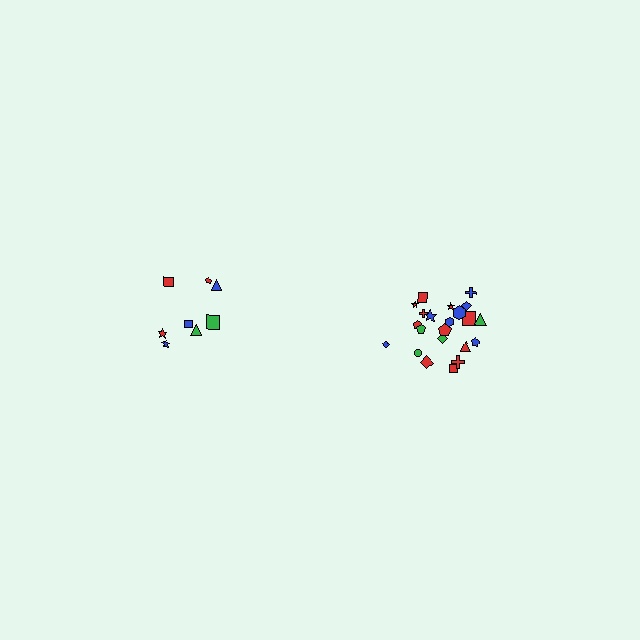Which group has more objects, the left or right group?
The right group.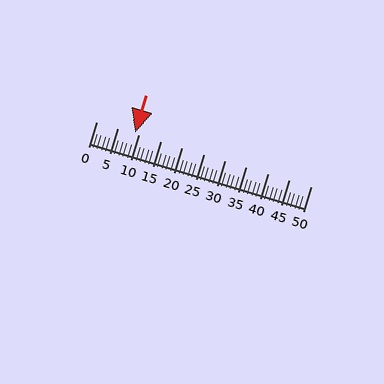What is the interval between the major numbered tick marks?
The major tick marks are spaced 5 units apart.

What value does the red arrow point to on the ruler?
The red arrow points to approximately 9.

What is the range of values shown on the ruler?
The ruler shows values from 0 to 50.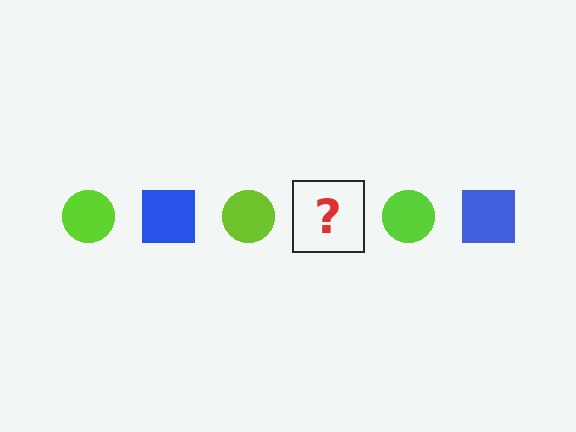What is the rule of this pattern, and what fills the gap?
The rule is that the pattern alternates between lime circle and blue square. The gap should be filled with a blue square.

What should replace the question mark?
The question mark should be replaced with a blue square.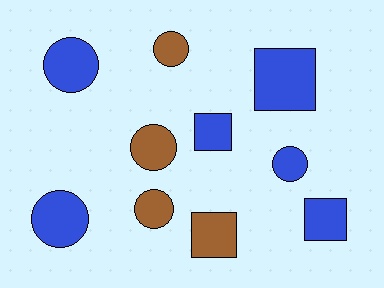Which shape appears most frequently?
Circle, with 6 objects.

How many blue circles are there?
There are 3 blue circles.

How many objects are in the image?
There are 10 objects.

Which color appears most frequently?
Blue, with 6 objects.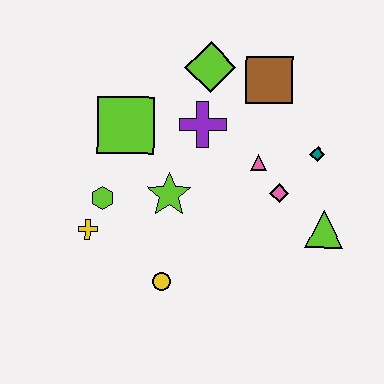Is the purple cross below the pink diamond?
No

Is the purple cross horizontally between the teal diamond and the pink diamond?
No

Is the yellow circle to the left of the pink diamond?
Yes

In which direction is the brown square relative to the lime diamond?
The brown square is to the right of the lime diamond.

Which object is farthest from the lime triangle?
The yellow cross is farthest from the lime triangle.